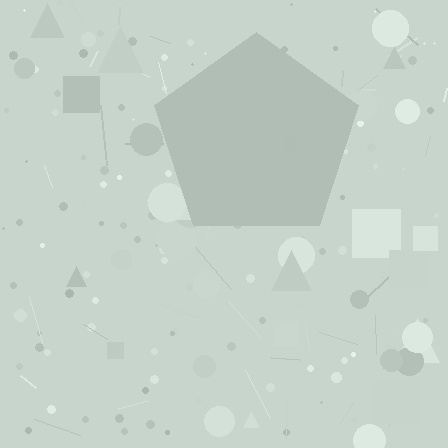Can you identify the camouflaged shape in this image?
The camouflaged shape is a pentagon.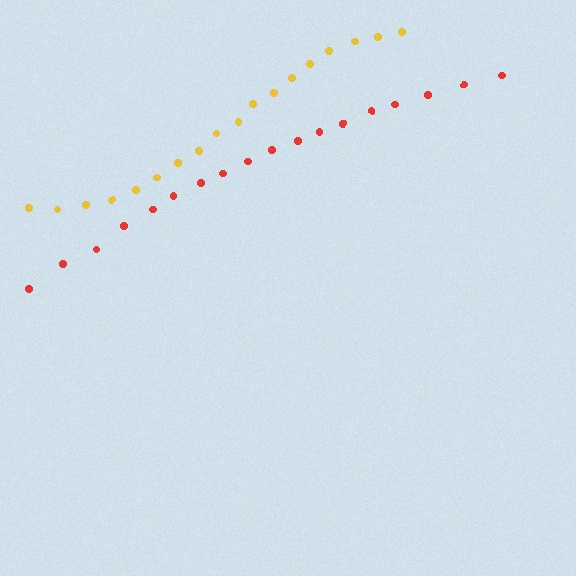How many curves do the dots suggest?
There are 2 distinct paths.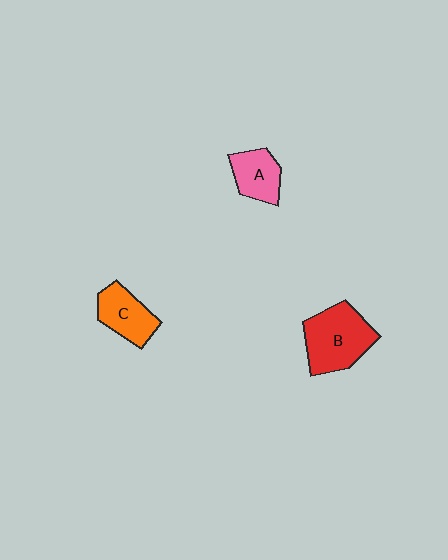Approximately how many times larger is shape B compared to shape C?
Approximately 1.5 times.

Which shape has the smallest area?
Shape A (pink).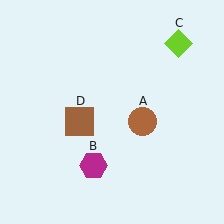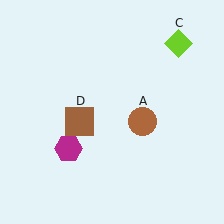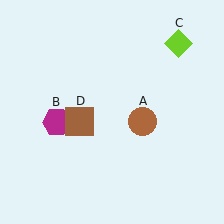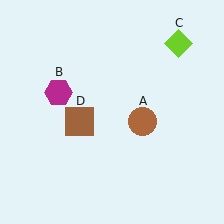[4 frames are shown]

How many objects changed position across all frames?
1 object changed position: magenta hexagon (object B).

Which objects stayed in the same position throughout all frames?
Brown circle (object A) and lime diamond (object C) and brown square (object D) remained stationary.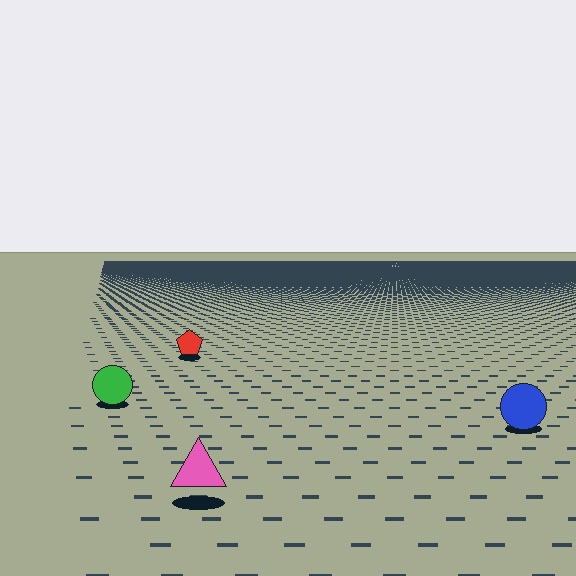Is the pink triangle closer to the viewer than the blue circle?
Yes. The pink triangle is closer — you can tell from the texture gradient: the ground texture is coarser near it.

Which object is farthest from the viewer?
The red pentagon is farthest from the viewer. It appears smaller and the ground texture around it is denser.